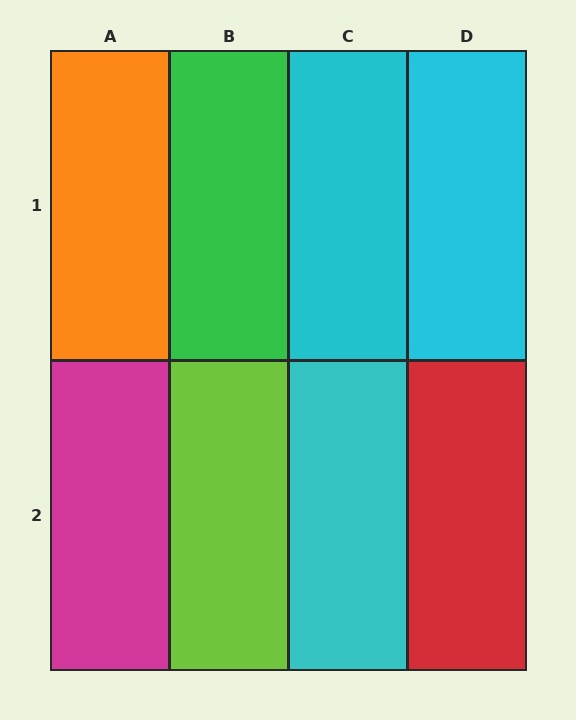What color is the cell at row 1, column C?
Cyan.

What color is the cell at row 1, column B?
Green.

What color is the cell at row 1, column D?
Cyan.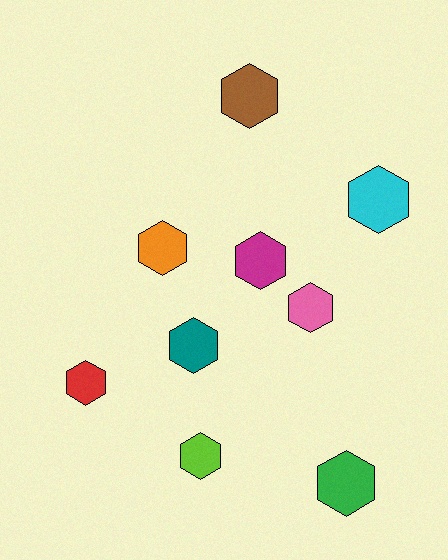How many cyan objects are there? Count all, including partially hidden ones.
There is 1 cyan object.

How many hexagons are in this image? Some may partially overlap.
There are 9 hexagons.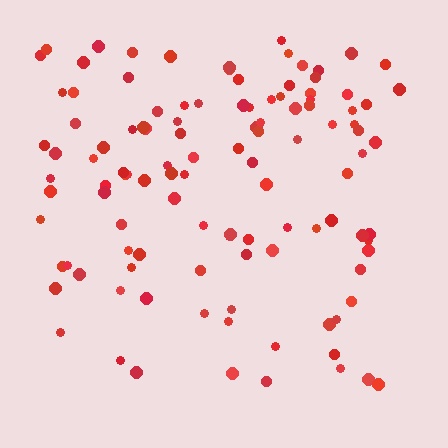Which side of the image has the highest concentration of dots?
The top.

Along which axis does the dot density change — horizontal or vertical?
Vertical.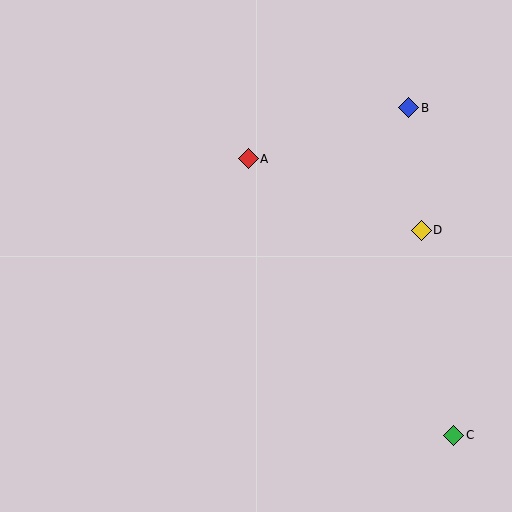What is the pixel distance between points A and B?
The distance between A and B is 168 pixels.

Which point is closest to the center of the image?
Point A at (248, 159) is closest to the center.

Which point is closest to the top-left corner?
Point A is closest to the top-left corner.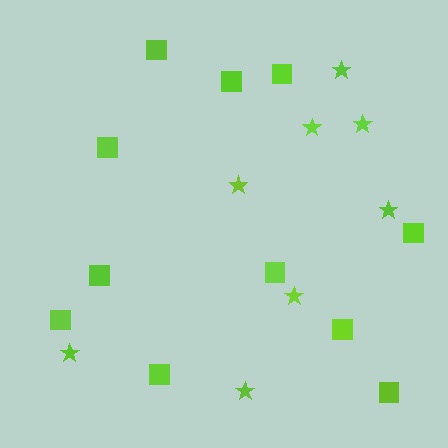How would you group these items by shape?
There are 2 groups: one group of squares (11) and one group of stars (8).